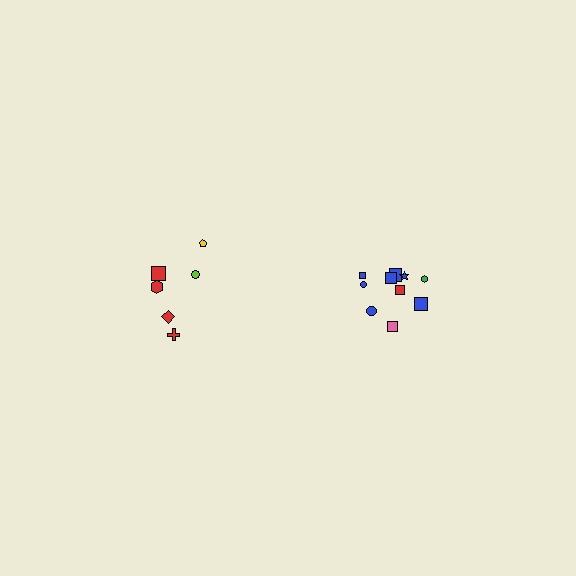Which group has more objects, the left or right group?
The right group.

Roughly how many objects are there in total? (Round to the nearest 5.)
Roughly 15 objects in total.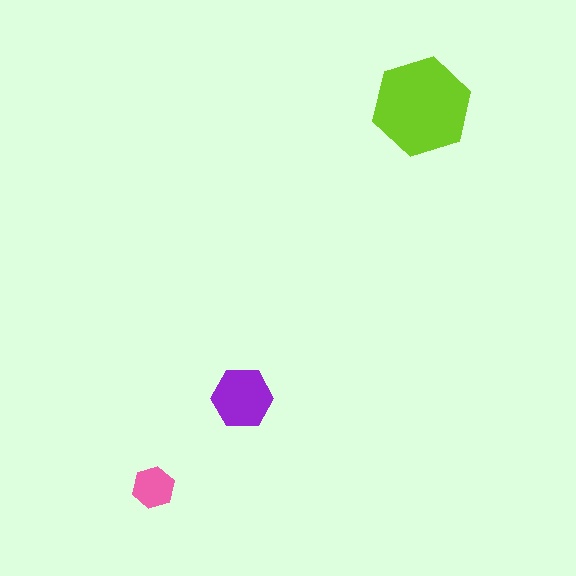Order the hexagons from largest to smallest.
the lime one, the purple one, the pink one.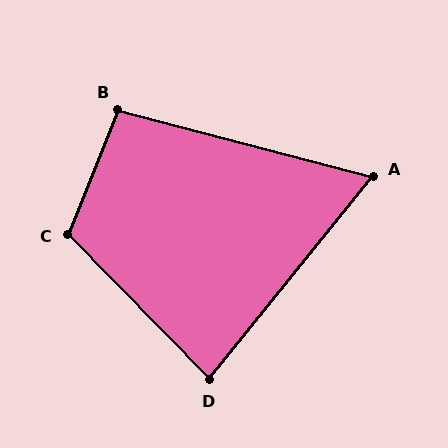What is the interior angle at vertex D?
Approximately 83 degrees (acute).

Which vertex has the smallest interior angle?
A, at approximately 66 degrees.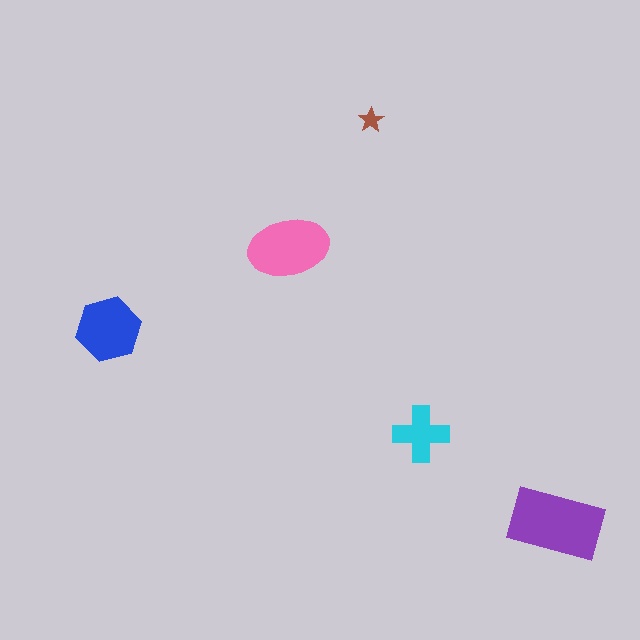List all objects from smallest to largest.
The brown star, the cyan cross, the blue hexagon, the pink ellipse, the purple rectangle.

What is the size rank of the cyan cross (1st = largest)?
4th.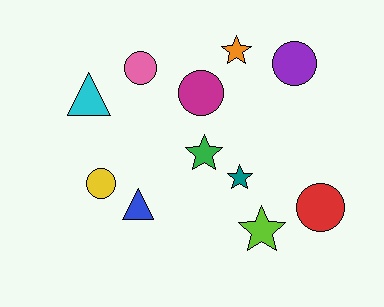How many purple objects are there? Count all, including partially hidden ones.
There is 1 purple object.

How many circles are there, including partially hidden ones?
There are 5 circles.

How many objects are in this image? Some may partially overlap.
There are 11 objects.